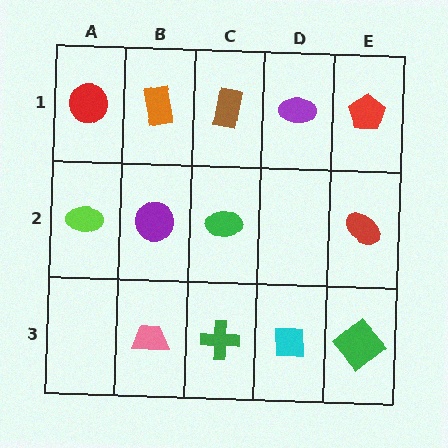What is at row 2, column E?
A red ellipse.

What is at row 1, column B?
An orange rectangle.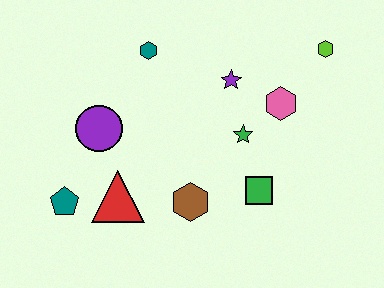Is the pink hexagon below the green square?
No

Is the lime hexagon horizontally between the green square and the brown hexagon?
No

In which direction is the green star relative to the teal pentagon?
The green star is to the right of the teal pentagon.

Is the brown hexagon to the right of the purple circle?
Yes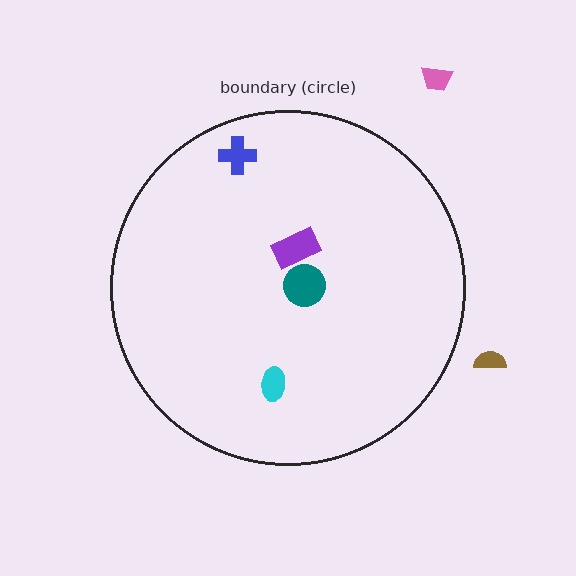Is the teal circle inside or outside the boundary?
Inside.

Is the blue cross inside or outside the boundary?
Inside.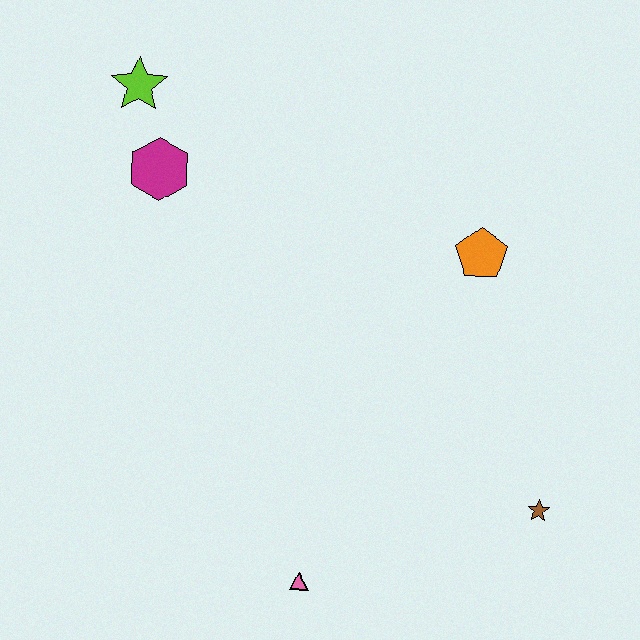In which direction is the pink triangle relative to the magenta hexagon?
The pink triangle is below the magenta hexagon.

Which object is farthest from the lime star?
The brown star is farthest from the lime star.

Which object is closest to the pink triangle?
The brown star is closest to the pink triangle.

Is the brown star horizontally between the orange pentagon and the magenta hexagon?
No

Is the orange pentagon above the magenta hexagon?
No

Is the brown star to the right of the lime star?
Yes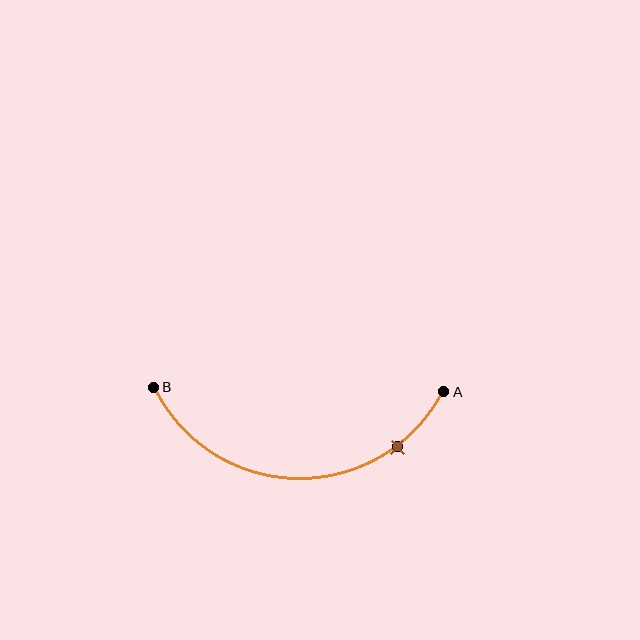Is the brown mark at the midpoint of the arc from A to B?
No. The brown mark lies on the arc but is closer to endpoint A. The arc midpoint would be at the point on the curve equidistant along the arc from both A and B.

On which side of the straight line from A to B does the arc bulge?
The arc bulges below the straight line connecting A and B.